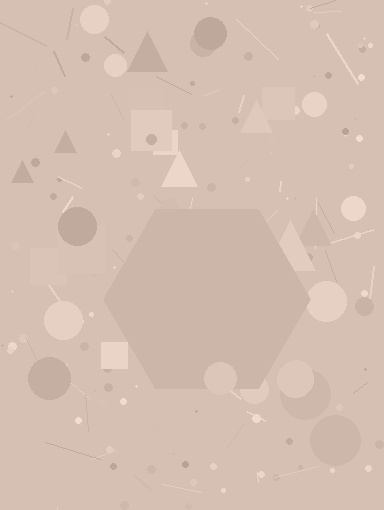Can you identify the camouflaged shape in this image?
The camouflaged shape is a hexagon.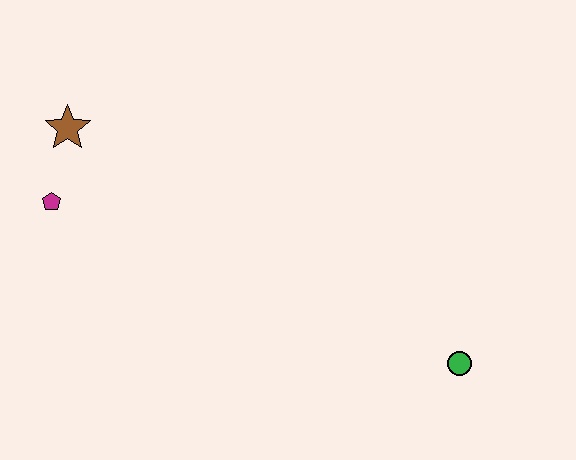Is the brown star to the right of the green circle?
No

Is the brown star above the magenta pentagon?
Yes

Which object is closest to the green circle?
The magenta pentagon is closest to the green circle.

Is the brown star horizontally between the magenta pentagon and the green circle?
Yes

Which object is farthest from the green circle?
The brown star is farthest from the green circle.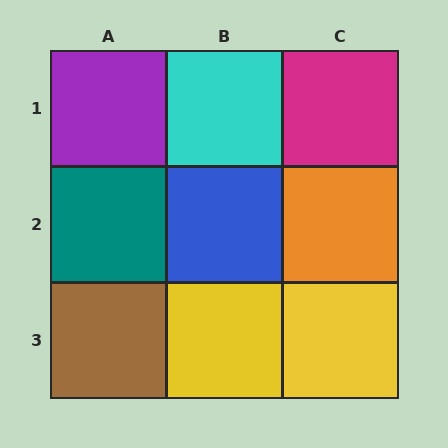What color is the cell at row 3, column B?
Yellow.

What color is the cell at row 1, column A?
Purple.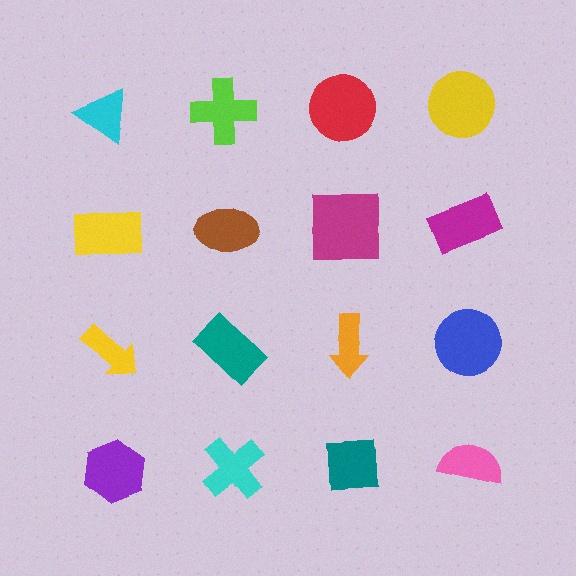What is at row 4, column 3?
A teal square.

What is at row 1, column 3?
A red circle.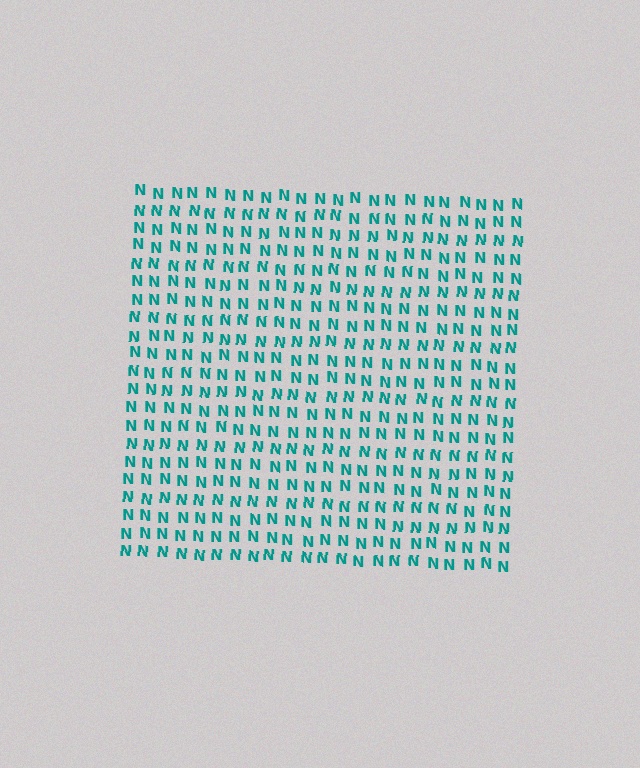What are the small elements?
The small elements are letter N's.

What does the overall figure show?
The overall figure shows a square.